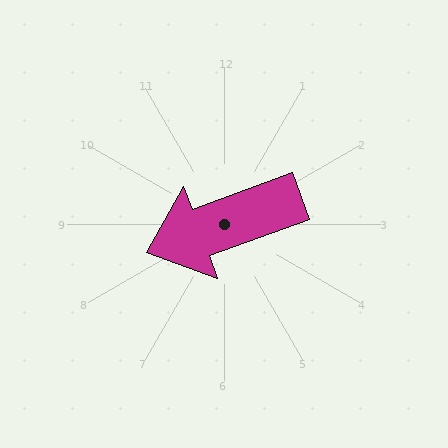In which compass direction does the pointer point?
West.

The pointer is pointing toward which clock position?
Roughly 8 o'clock.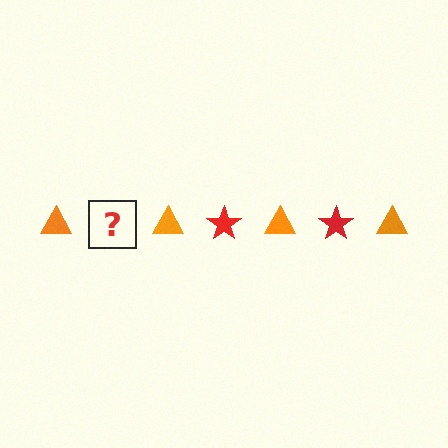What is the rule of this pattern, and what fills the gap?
The rule is that the pattern alternates between orange triangle and red star. The gap should be filled with a red star.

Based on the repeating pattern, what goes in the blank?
The blank should be a red star.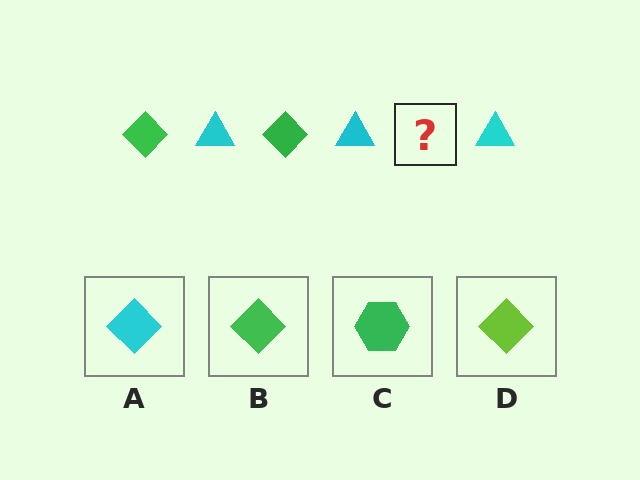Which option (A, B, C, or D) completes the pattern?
B.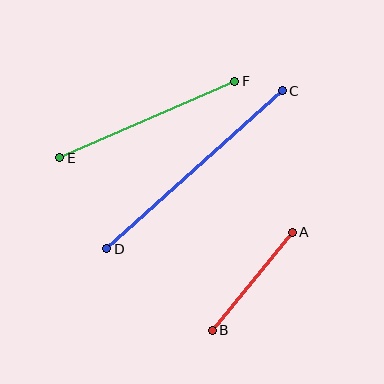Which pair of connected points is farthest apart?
Points C and D are farthest apart.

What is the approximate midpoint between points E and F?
The midpoint is at approximately (147, 120) pixels.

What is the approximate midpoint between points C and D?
The midpoint is at approximately (194, 170) pixels.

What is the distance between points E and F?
The distance is approximately 191 pixels.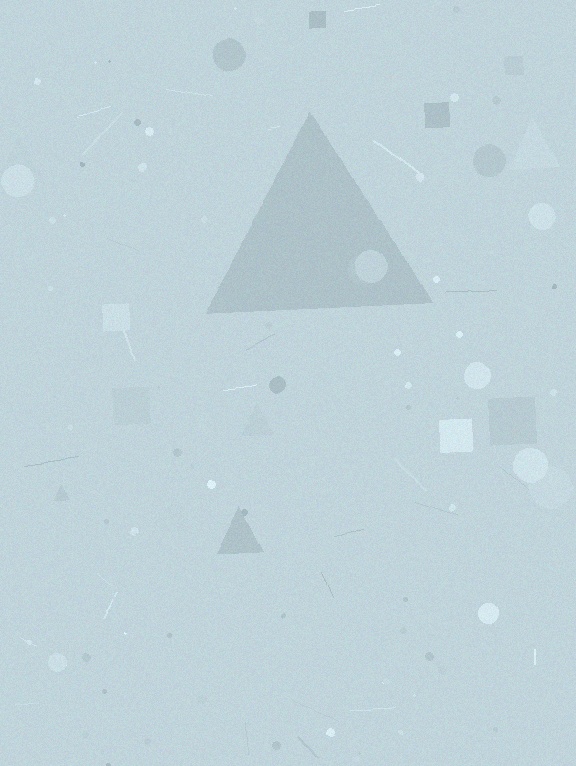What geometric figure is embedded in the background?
A triangle is embedded in the background.